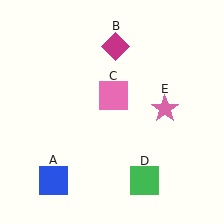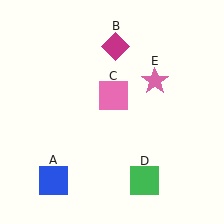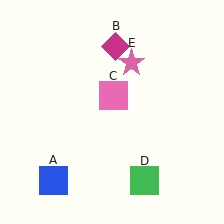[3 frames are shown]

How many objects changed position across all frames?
1 object changed position: pink star (object E).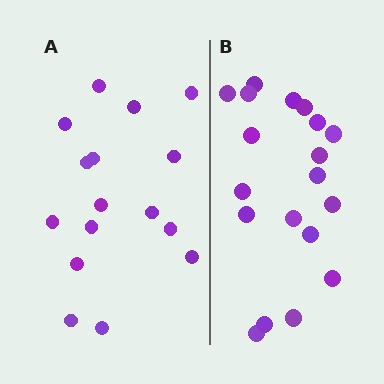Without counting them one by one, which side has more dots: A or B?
Region B (the right region) has more dots.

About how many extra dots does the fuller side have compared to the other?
Region B has just a few more — roughly 2 or 3 more dots than region A.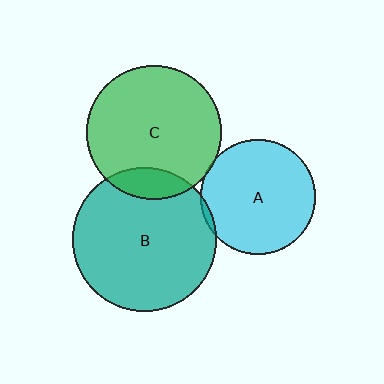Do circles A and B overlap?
Yes.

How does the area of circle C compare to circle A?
Approximately 1.4 times.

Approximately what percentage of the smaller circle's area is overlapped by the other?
Approximately 5%.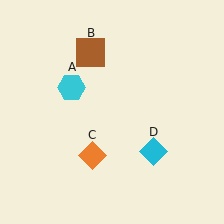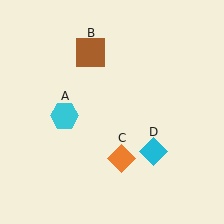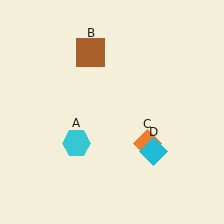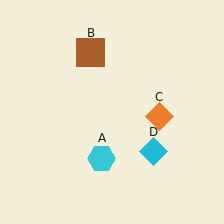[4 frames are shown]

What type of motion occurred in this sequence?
The cyan hexagon (object A), orange diamond (object C) rotated counterclockwise around the center of the scene.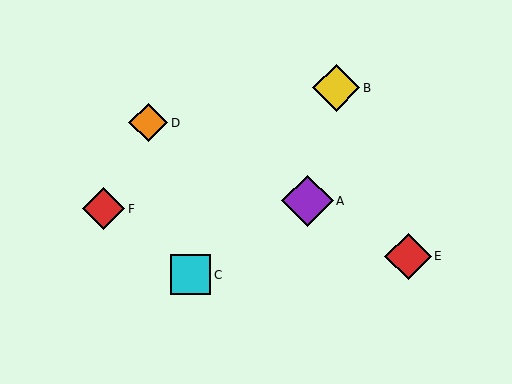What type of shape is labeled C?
Shape C is a cyan square.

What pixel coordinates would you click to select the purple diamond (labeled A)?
Click at (308, 201) to select the purple diamond A.